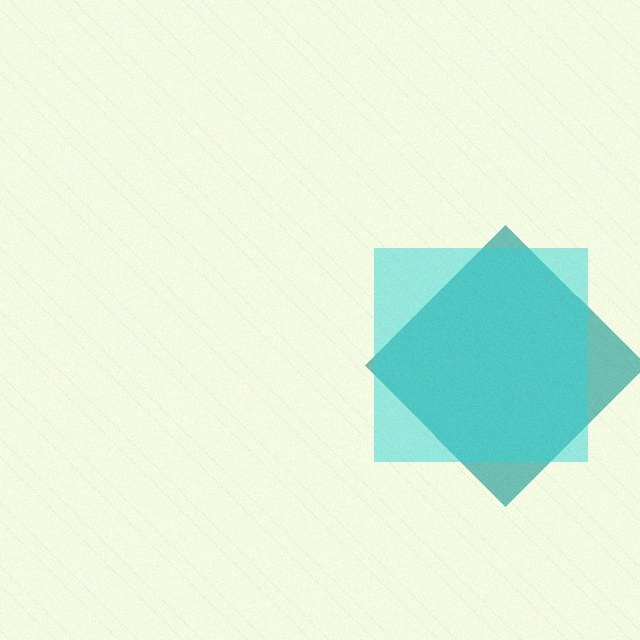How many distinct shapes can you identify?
There are 2 distinct shapes: a teal diamond, a cyan square.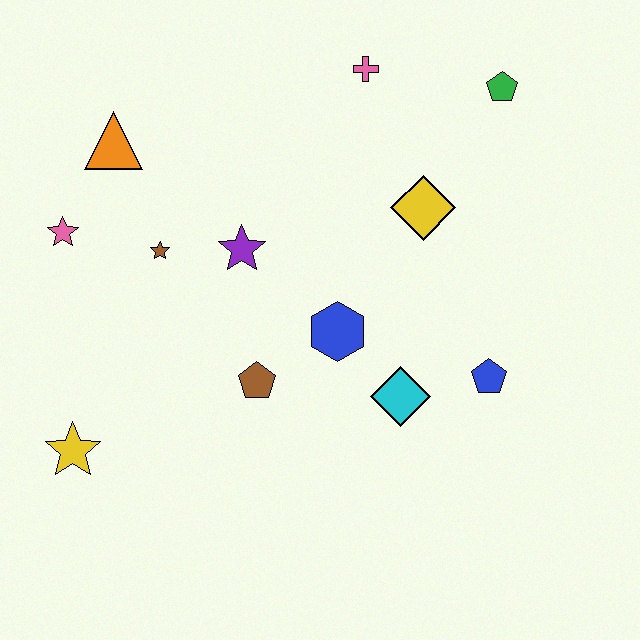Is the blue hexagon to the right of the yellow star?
Yes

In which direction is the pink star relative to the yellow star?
The pink star is above the yellow star.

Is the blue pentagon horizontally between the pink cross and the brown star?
No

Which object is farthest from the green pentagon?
The yellow star is farthest from the green pentagon.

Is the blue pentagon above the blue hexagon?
No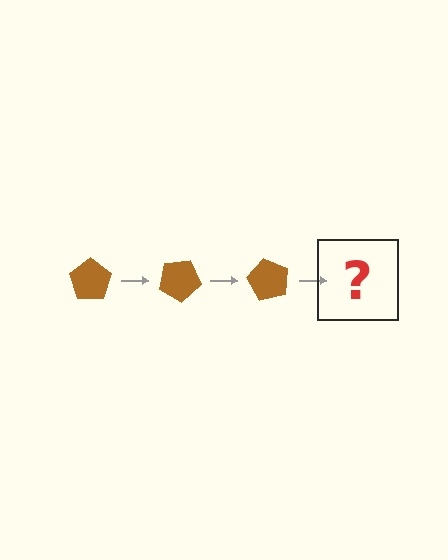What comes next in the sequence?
The next element should be a brown pentagon rotated 90 degrees.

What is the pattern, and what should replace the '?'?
The pattern is that the pentagon rotates 30 degrees each step. The '?' should be a brown pentagon rotated 90 degrees.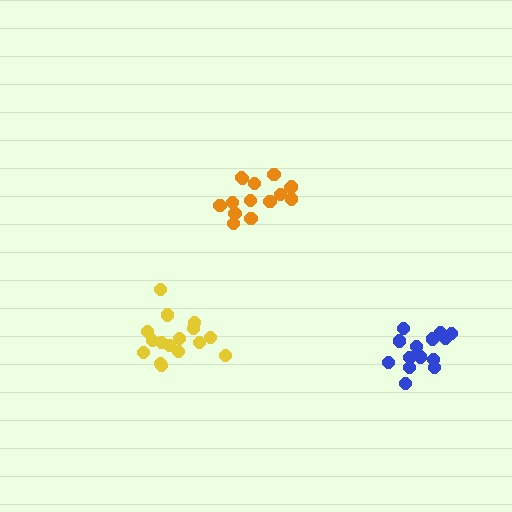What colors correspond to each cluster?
The clusters are colored: orange, yellow, blue.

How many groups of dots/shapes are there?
There are 3 groups.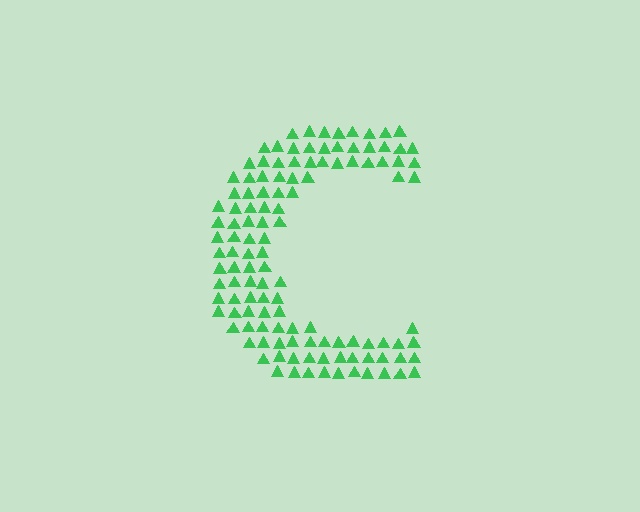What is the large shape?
The large shape is the letter C.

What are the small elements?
The small elements are triangles.